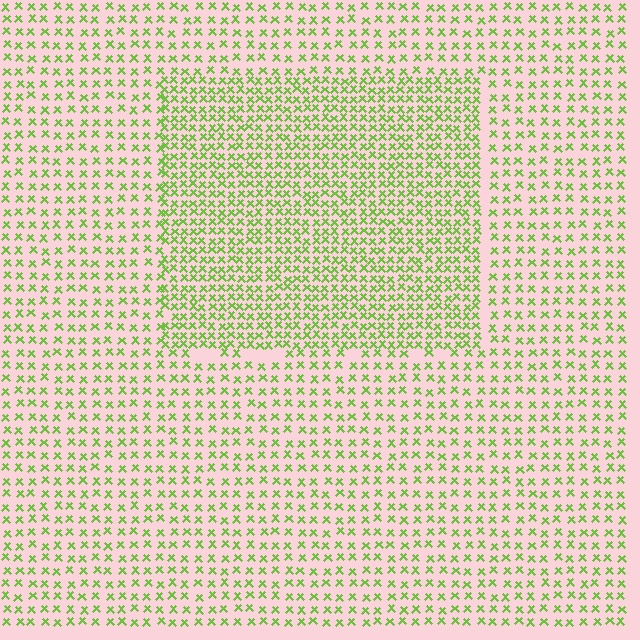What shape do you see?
I see a rectangle.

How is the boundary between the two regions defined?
The boundary is defined by a change in element density (approximately 1.8x ratio). All elements are the same color, size, and shape.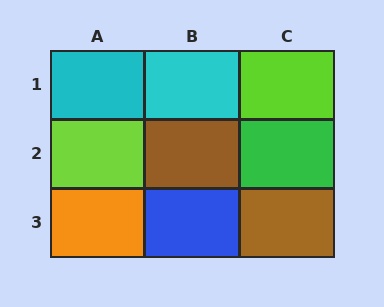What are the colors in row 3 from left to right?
Orange, blue, brown.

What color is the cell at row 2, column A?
Lime.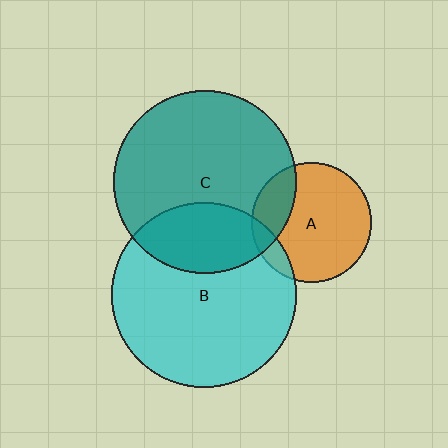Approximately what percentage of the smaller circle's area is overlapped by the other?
Approximately 10%.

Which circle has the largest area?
Circle B (cyan).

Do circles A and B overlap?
Yes.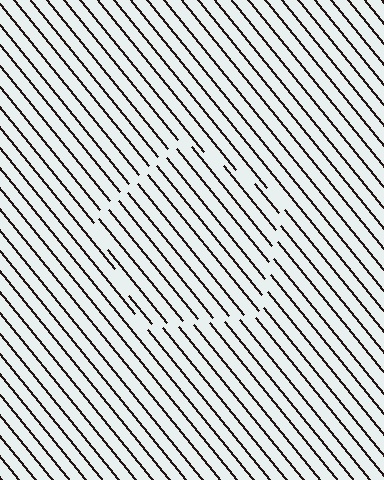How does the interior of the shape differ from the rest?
The interior of the shape contains the same grating, shifted by half a period — the contour is defined by the phase discontinuity where line-ends from the inner and outer gratings abut.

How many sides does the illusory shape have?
5 sides — the line-ends trace a pentagon.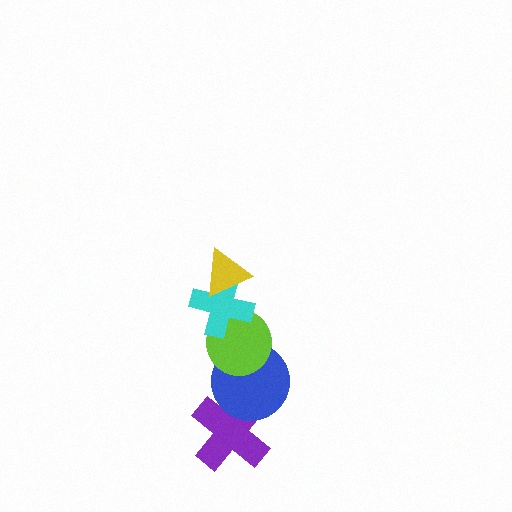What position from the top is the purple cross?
The purple cross is 5th from the top.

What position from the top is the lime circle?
The lime circle is 3rd from the top.